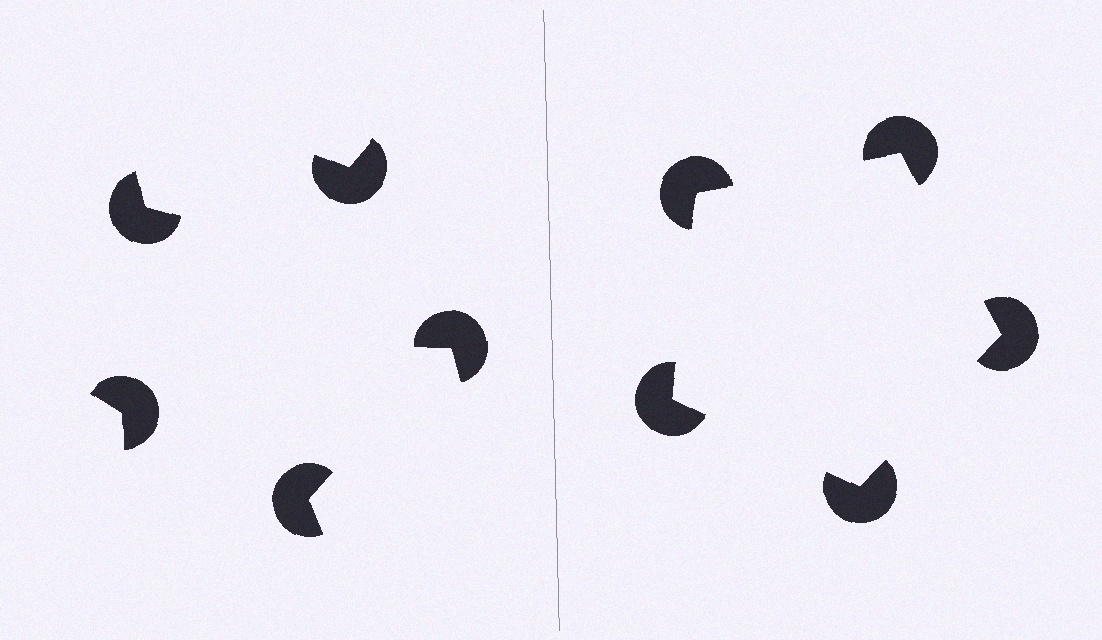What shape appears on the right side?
An illusory pentagon.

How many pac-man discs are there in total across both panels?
10 — 5 on each side.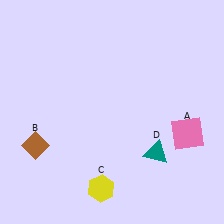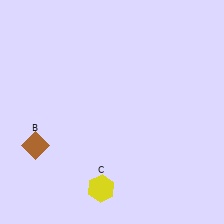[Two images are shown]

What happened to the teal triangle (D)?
The teal triangle (D) was removed in Image 2. It was in the bottom-right area of Image 1.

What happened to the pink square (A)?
The pink square (A) was removed in Image 2. It was in the bottom-right area of Image 1.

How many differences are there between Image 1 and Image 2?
There are 2 differences between the two images.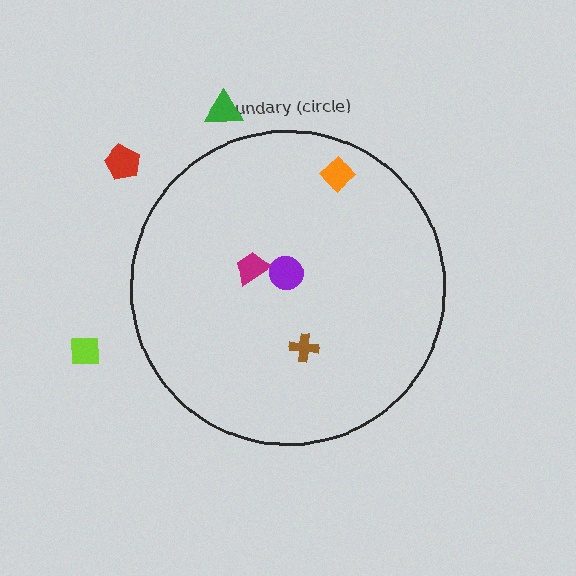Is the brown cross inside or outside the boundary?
Inside.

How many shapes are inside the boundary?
4 inside, 3 outside.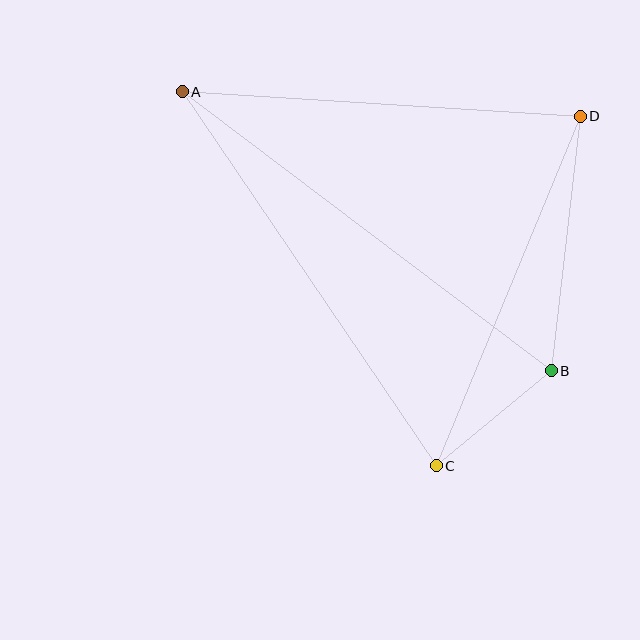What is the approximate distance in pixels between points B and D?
The distance between B and D is approximately 256 pixels.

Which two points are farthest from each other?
Points A and B are farthest from each other.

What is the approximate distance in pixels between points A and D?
The distance between A and D is approximately 399 pixels.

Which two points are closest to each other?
Points B and C are closest to each other.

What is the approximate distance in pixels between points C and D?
The distance between C and D is approximately 378 pixels.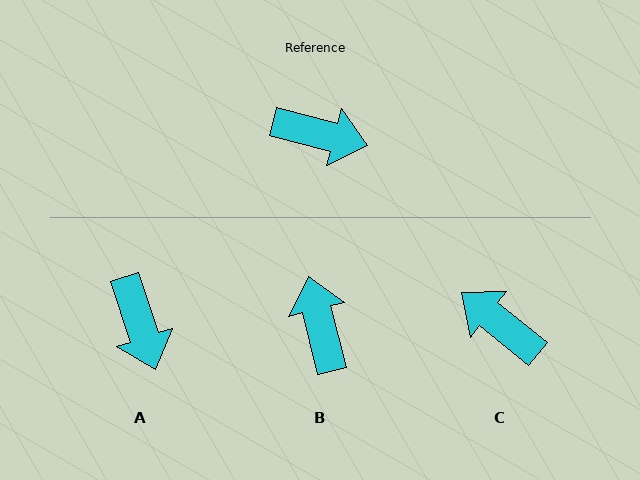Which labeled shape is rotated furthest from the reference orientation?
C, about 156 degrees away.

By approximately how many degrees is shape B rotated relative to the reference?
Approximately 119 degrees counter-clockwise.